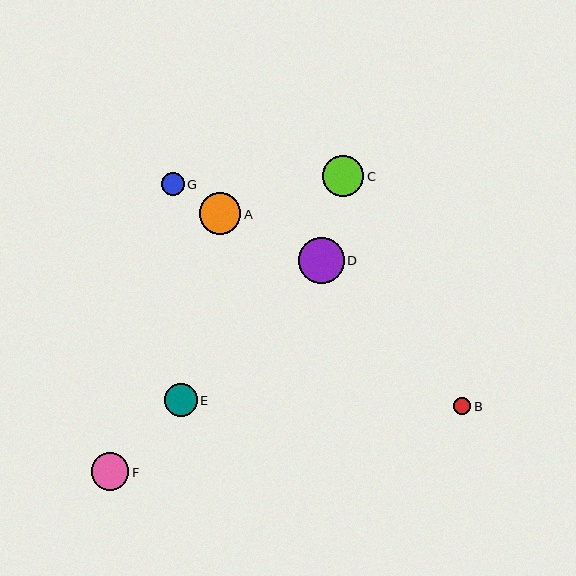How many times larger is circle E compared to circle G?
Circle E is approximately 1.5 times the size of circle G.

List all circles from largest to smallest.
From largest to smallest: D, A, C, F, E, G, B.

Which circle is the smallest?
Circle B is the smallest with a size of approximately 17 pixels.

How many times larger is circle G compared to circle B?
Circle G is approximately 1.3 times the size of circle B.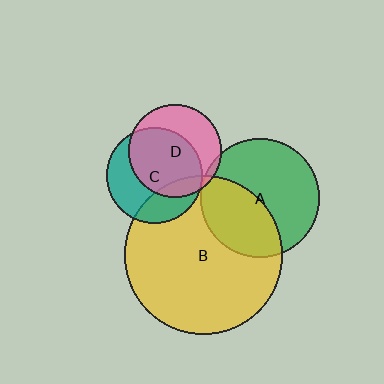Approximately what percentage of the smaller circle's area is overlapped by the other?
Approximately 40%.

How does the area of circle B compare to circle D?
Approximately 2.9 times.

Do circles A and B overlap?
Yes.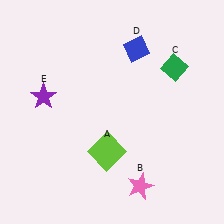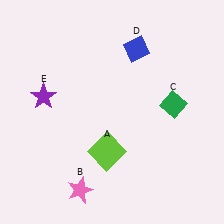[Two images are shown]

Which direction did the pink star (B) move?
The pink star (B) moved left.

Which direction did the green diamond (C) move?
The green diamond (C) moved down.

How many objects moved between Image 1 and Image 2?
2 objects moved between the two images.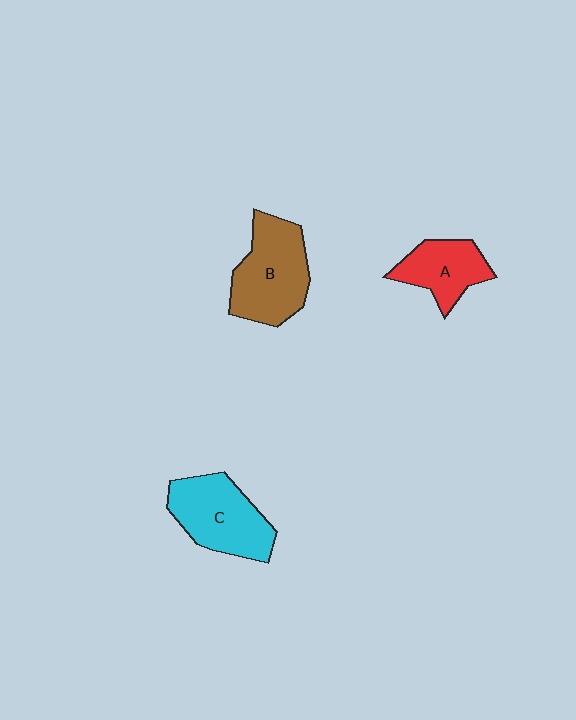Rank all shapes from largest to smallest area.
From largest to smallest: B (brown), C (cyan), A (red).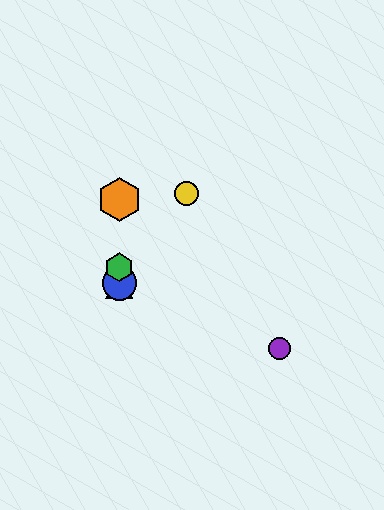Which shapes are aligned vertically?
The red triangle, the blue circle, the green hexagon, the orange hexagon are aligned vertically.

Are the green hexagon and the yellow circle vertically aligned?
No, the green hexagon is at x≈119 and the yellow circle is at x≈187.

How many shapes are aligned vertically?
4 shapes (the red triangle, the blue circle, the green hexagon, the orange hexagon) are aligned vertically.